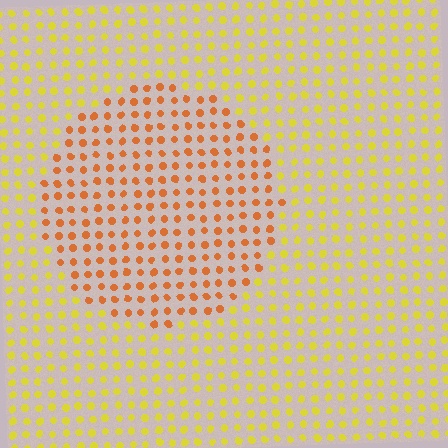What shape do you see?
I see a circle.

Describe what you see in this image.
The image is filled with small yellow elements in a uniform arrangement. A circle-shaped region is visible where the elements are tinted to a slightly different hue, forming a subtle color boundary.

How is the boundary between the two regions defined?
The boundary is defined purely by a slight shift in hue (about 37 degrees). Spacing, size, and orientation are identical on both sides.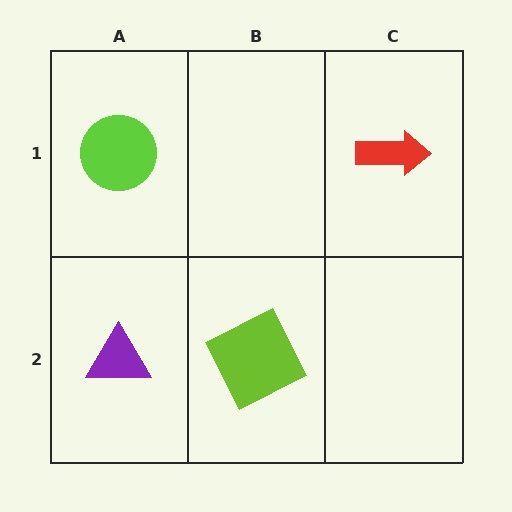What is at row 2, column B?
A lime square.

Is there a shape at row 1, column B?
No, that cell is empty.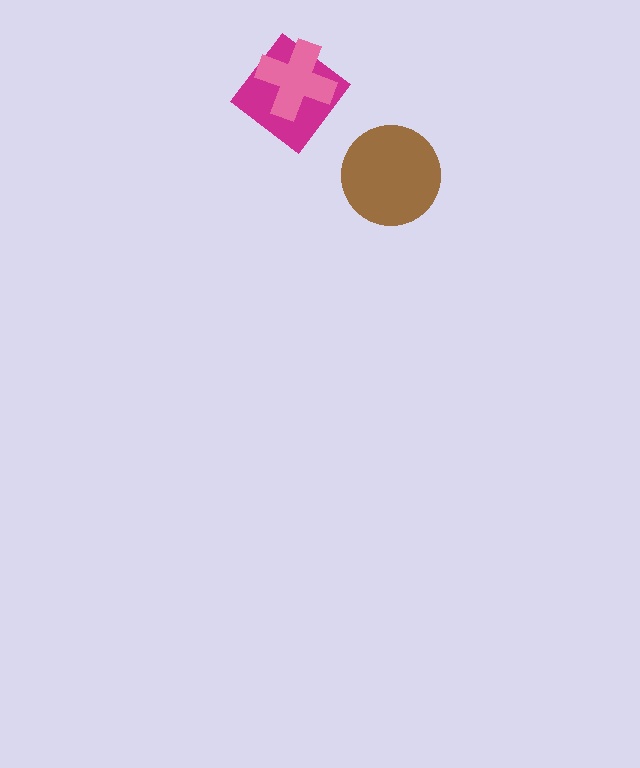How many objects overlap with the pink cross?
1 object overlaps with the pink cross.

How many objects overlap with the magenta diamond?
1 object overlaps with the magenta diamond.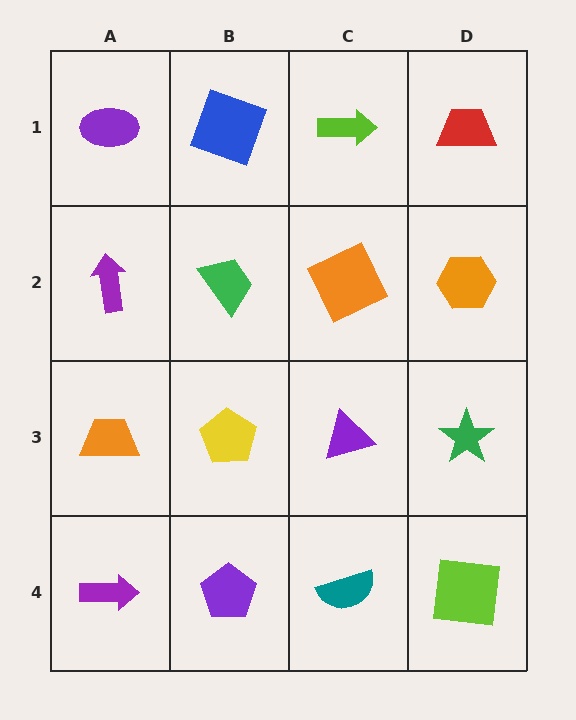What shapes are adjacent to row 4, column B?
A yellow pentagon (row 3, column B), a purple arrow (row 4, column A), a teal semicircle (row 4, column C).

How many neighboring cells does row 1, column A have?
2.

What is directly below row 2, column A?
An orange trapezoid.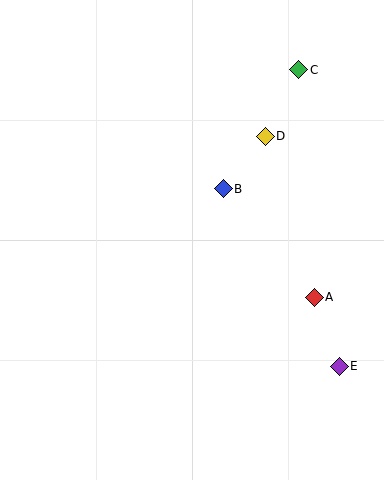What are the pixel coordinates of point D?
Point D is at (265, 136).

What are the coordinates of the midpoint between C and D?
The midpoint between C and D is at (282, 103).